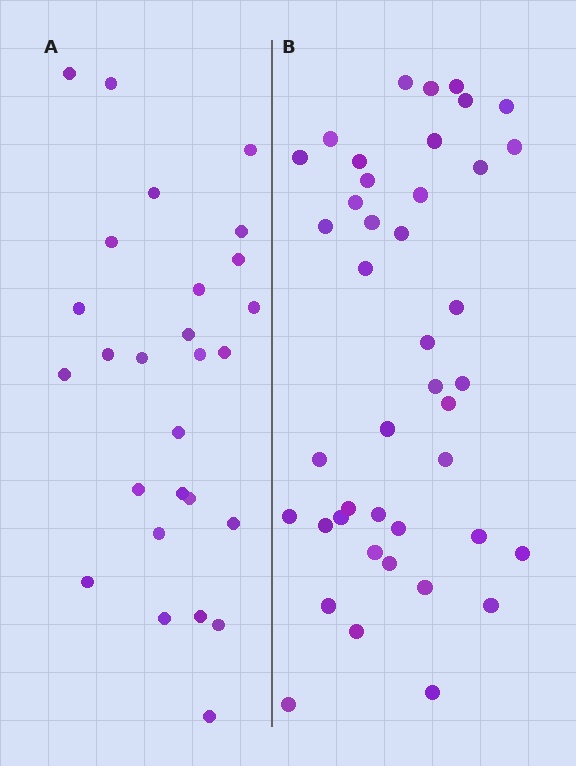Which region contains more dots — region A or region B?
Region B (the right region) has more dots.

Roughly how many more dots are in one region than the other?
Region B has approximately 15 more dots than region A.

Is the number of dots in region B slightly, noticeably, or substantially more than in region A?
Region B has substantially more. The ratio is roughly 1.6 to 1.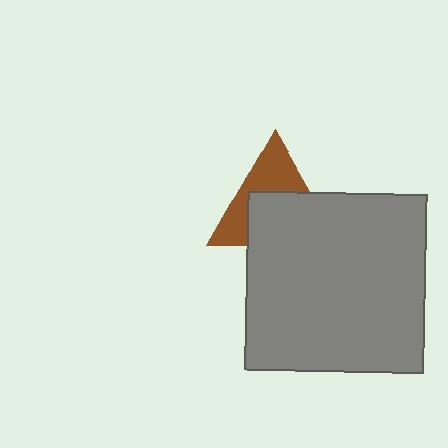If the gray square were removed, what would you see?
You would see the complete brown triangle.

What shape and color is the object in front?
The object in front is a gray square.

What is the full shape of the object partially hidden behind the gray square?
The partially hidden object is a brown triangle.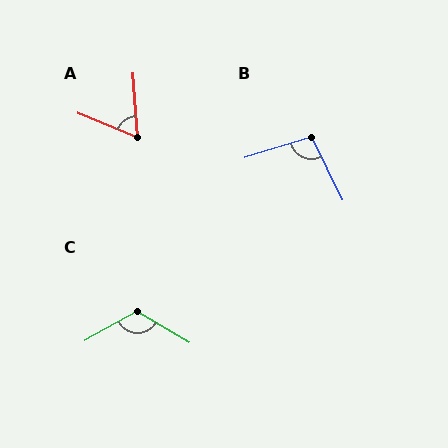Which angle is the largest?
C, at approximately 120 degrees.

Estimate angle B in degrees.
Approximately 99 degrees.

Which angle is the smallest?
A, at approximately 64 degrees.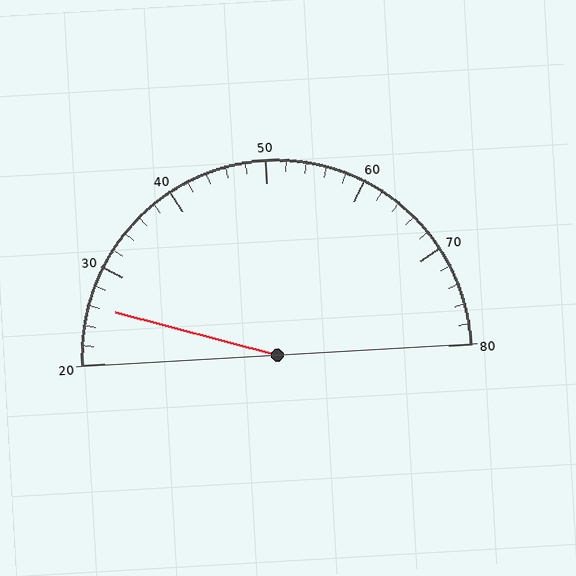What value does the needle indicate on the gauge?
The needle indicates approximately 26.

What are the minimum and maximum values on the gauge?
The gauge ranges from 20 to 80.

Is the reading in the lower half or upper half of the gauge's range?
The reading is in the lower half of the range (20 to 80).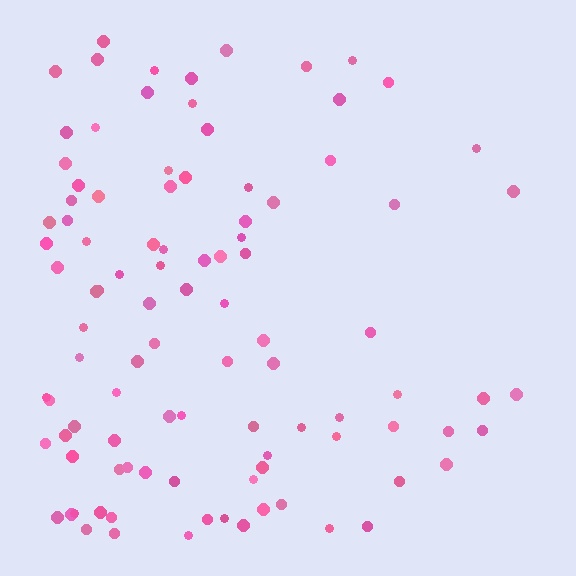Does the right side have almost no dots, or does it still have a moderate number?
Still a moderate number, just noticeably fewer than the left.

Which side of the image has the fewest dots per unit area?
The right.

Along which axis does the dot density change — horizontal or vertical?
Horizontal.